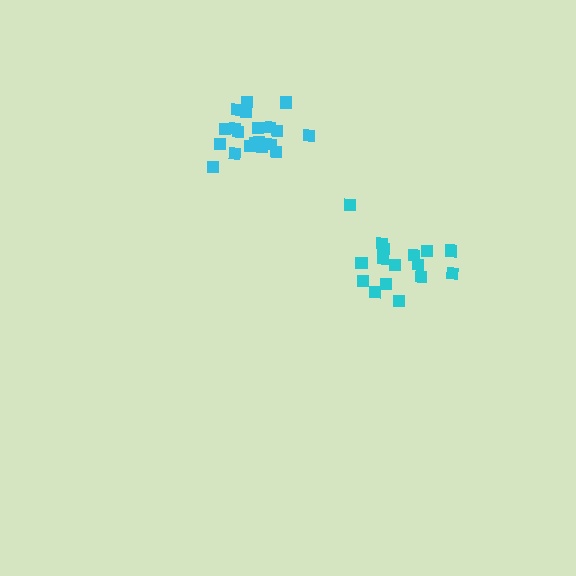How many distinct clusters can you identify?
There are 2 distinct clusters.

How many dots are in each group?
Group 1: 20 dots, Group 2: 16 dots (36 total).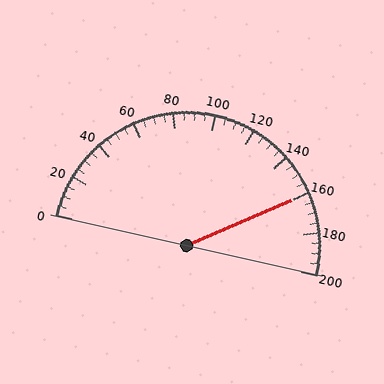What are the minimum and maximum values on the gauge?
The gauge ranges from 0 to 200.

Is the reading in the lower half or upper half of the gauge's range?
The reading is in the upper half of the range (0 to 200).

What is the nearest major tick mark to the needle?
The nearest major tick mark is 160.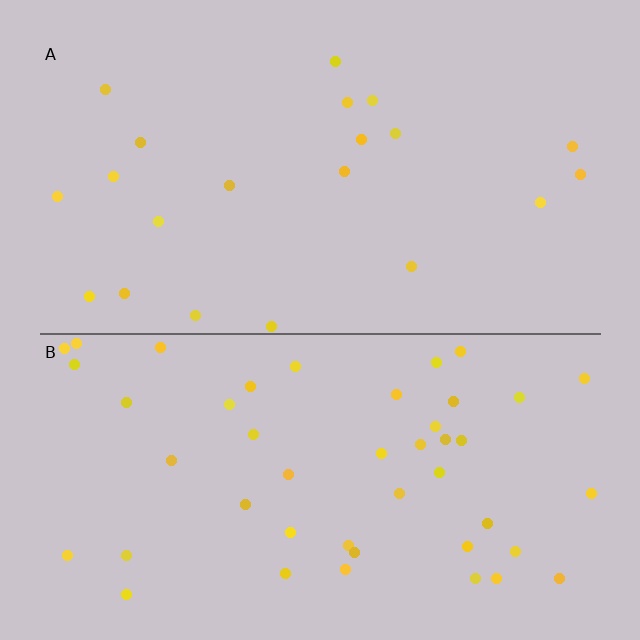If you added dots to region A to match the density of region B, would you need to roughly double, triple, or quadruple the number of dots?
Approximately double.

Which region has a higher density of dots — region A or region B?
B (the bottom).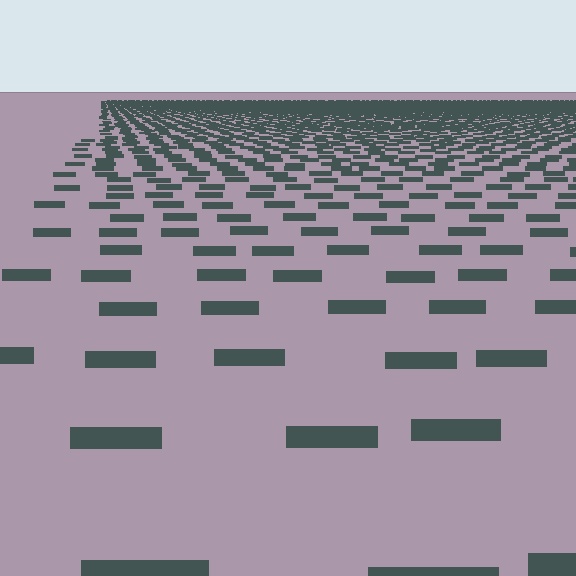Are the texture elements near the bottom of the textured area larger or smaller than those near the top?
Larger. Near the bottom, elements are closer to the viewer and appear at a bigger on-screen size.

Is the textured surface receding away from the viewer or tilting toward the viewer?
The surface is receding away from the viewer. Texture elements get smaller and denser toward the top.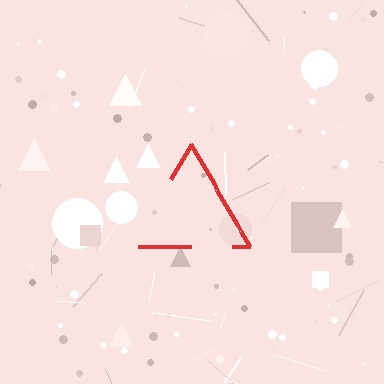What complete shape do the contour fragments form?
The contour fragments form a triangle.